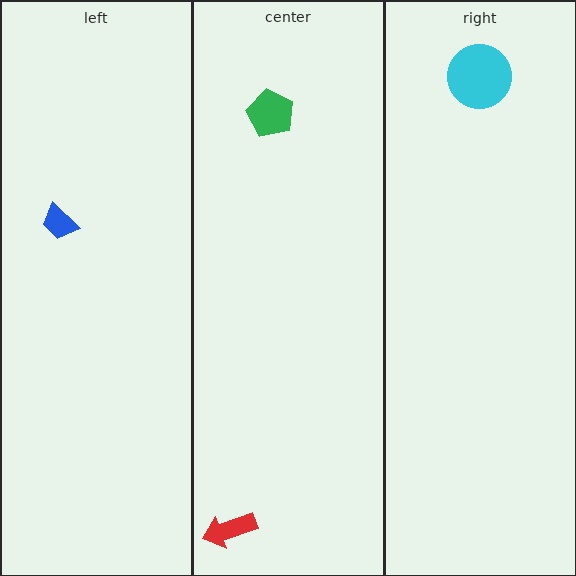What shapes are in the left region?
The blue trapezoid.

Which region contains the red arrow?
The center region.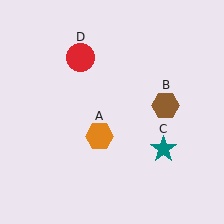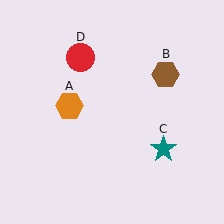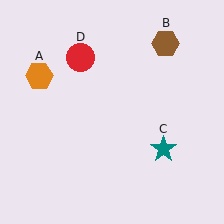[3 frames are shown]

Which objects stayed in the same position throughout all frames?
Teal star (object C) and red circle (object D) remained stationary.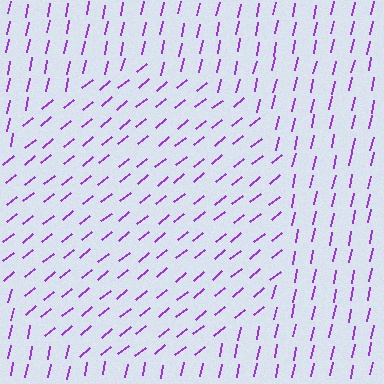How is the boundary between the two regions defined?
The boundary is defined purely by a change in line orientation (approximately 39 degrees difference). All lines are the same color and thickness.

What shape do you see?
I see a circle.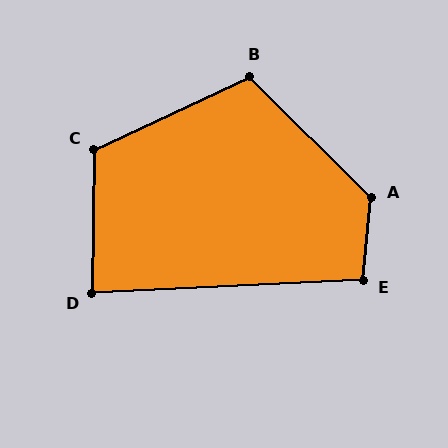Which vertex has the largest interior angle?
A, at approximately 129 degrees.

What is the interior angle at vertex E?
Approximately 99 degrees (obtuse).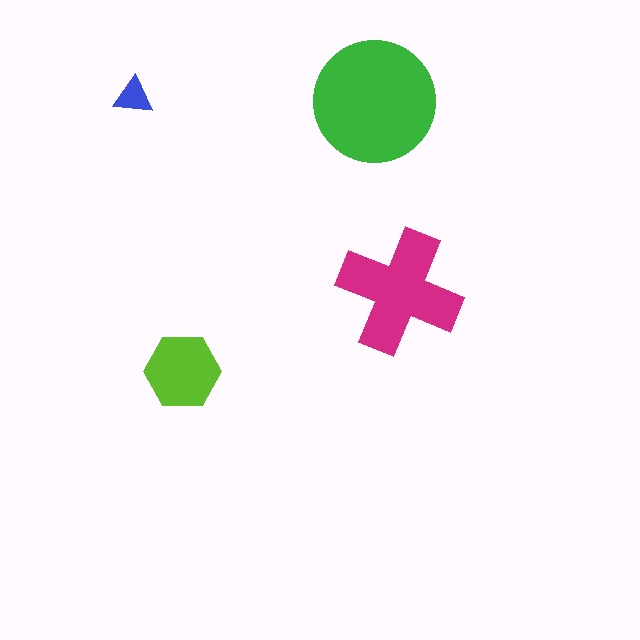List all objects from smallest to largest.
The blue triangle, the lime hexagon, the magenta cross, the green circle.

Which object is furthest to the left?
The blue triangle is leftmost.